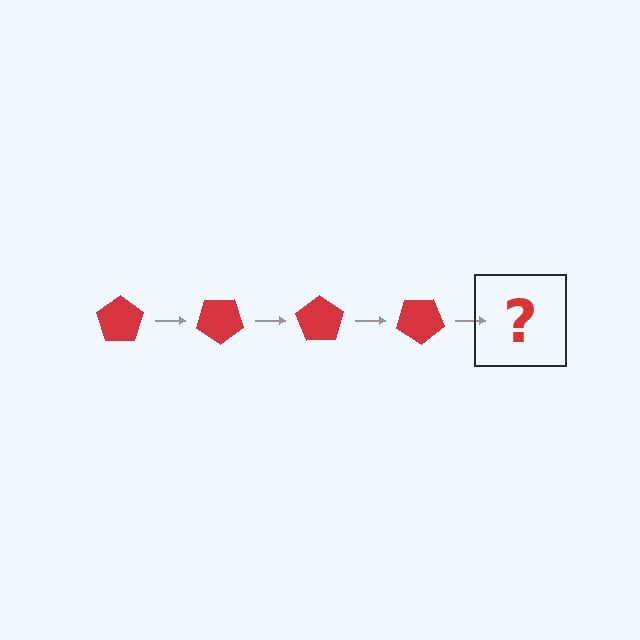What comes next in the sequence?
The next element should be a red pentagon rotated 140 degrees.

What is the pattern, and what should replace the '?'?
The pattern is that the pentagon rotates 35 degrees each step. The '?' should be a red pentagon rotated 140 degrees.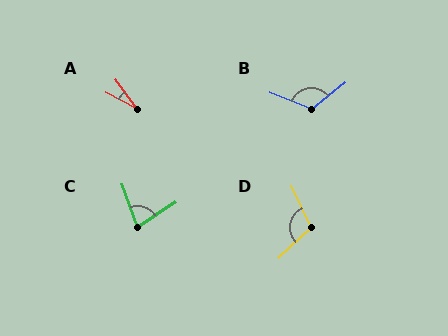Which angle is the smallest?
A, at approximately 25 degrees.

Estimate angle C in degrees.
Approximately 76 degrees.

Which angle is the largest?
B, at approximately 120 degrees.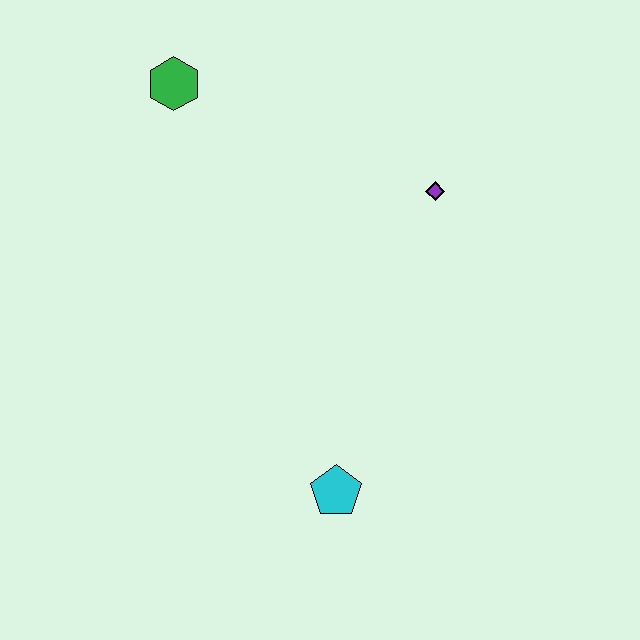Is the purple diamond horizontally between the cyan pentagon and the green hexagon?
No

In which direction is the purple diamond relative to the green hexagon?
The purple diamond is to the right of the green hexagon.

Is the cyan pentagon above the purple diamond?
No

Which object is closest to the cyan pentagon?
The purple diamond is closest to the cyan pentagon.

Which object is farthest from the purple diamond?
The cyan pentagon is farthest from the purple diamond.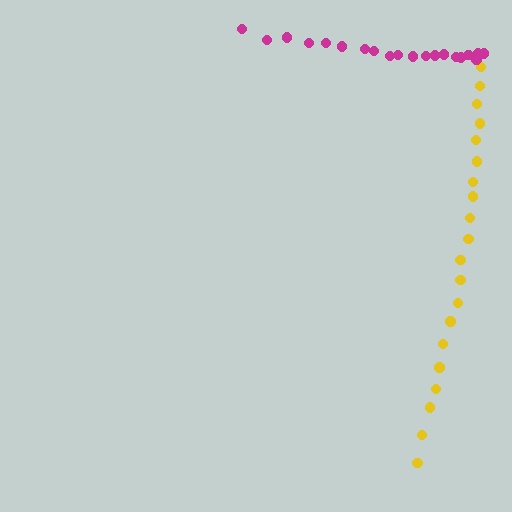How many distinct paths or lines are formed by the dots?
There are 2 distinct paths.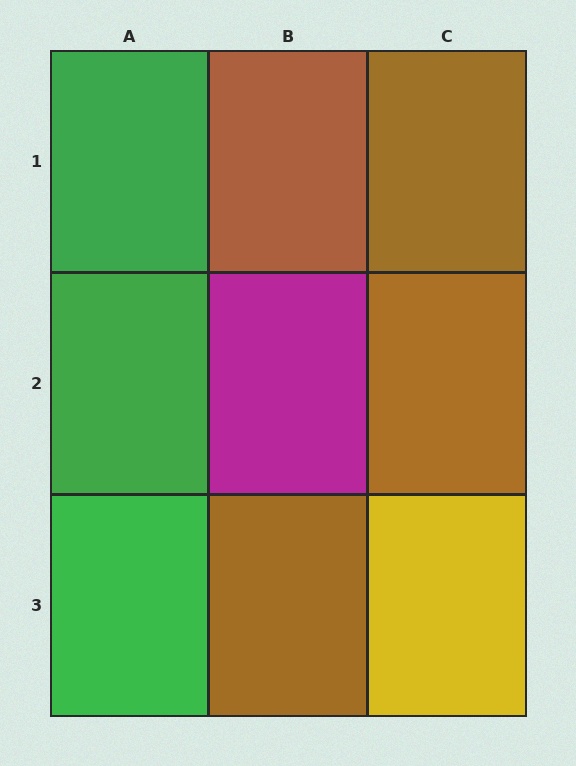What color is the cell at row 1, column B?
Brown.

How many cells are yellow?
1 cell is yellow.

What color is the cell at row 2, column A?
Green.